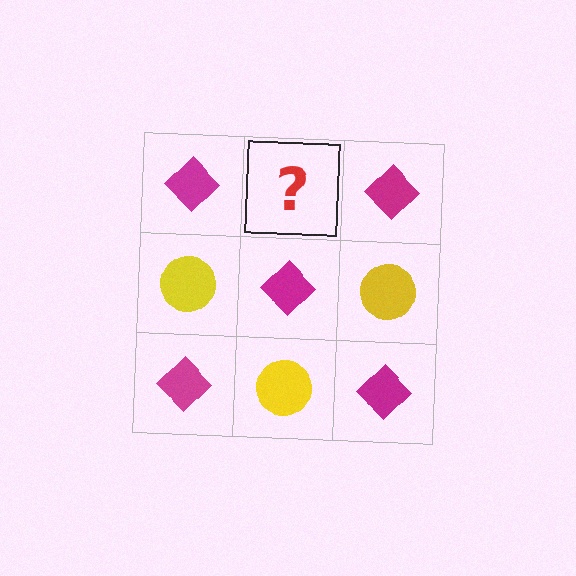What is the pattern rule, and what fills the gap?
The rule is that it alternates magenta diamond and yellow circle in a checkerboard pattern. The gap should be filled with a yellow circle.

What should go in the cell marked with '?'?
The missing cell should contain a yellow circle.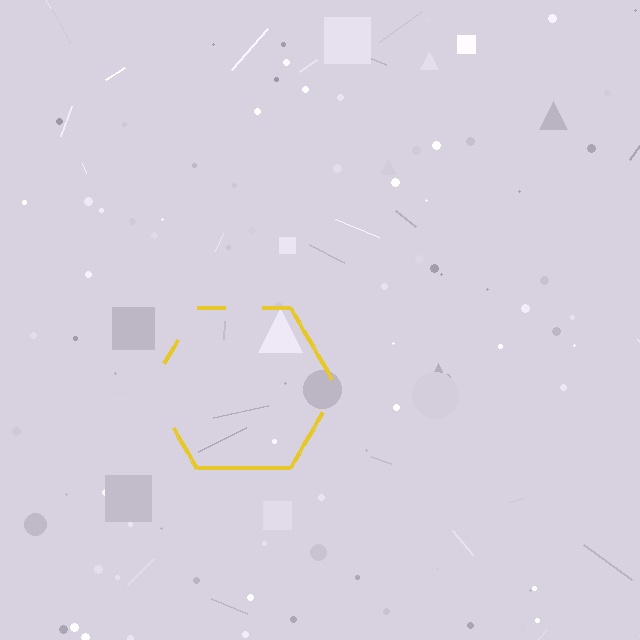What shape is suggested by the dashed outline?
The dashed outline suggests a hexagon.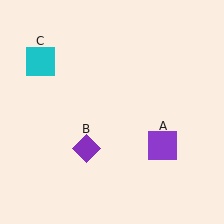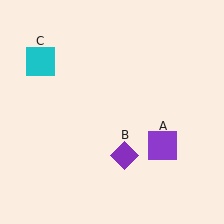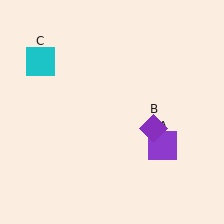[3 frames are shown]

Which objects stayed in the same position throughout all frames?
Purple square (object A) and cyan square (object C) remained stationary.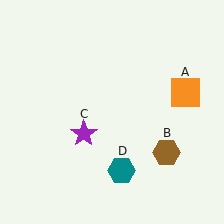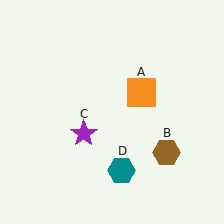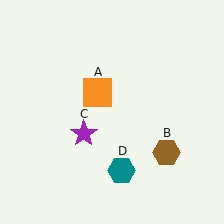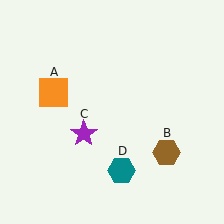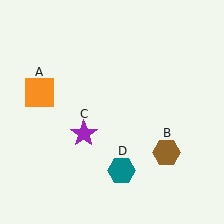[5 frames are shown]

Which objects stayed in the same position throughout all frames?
Brown hexagon (object B) and purple star (object C) and teal hexagon (object D) remained stationary.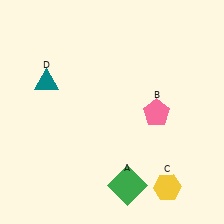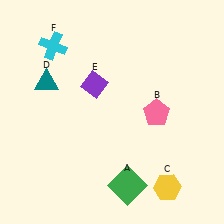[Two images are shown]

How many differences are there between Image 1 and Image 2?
There are 2 differences between the two images.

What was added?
A purple diamond (E), a cyan cross (F) were added in Image 2.